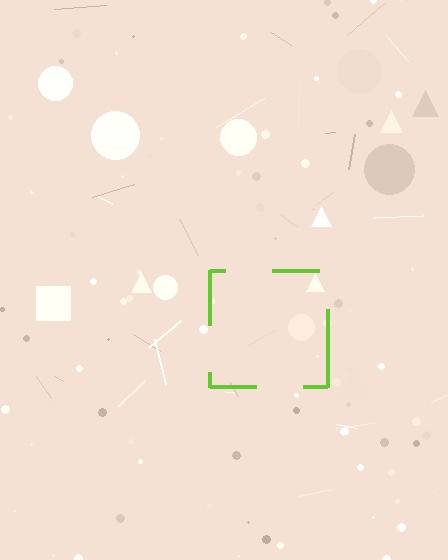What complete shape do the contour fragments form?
The contour fragments form a square.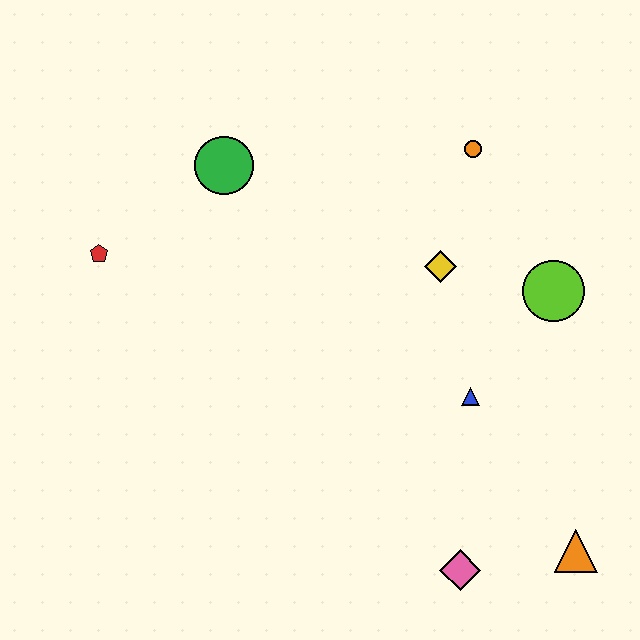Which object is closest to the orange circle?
The yellow diamond is closest to the orange circle.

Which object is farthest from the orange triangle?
The red pentagon is farthest from the orange triangle.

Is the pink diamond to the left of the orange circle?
Yes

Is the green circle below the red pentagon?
No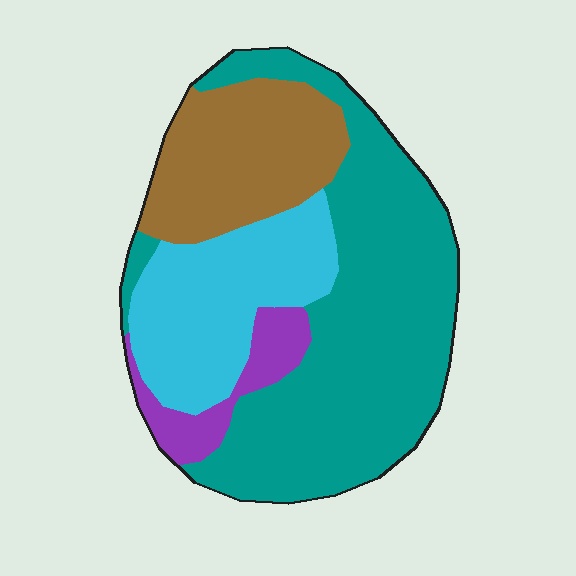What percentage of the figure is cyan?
Cyan covers around 20% of the figure.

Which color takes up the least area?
Purple, at roughly 10%.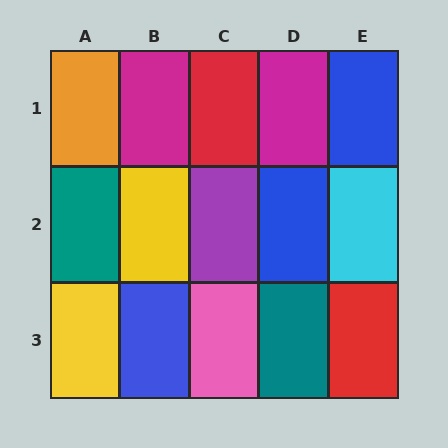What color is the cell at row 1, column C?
Red.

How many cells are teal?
2 cells are teal.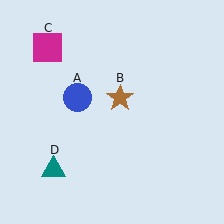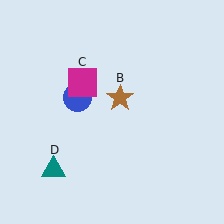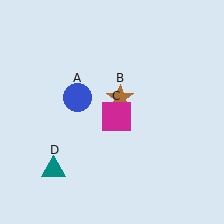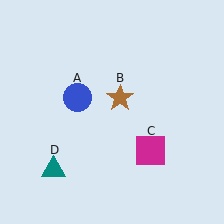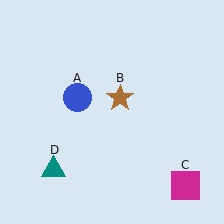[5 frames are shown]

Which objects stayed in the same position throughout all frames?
Blue circle (object A) and brown star (object B) and teal triangle (object D) remained stationary.